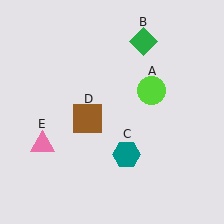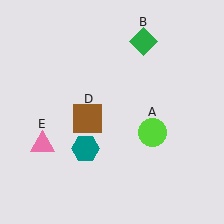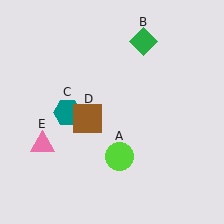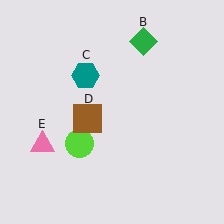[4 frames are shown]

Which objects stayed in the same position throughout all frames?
Green diamond (object B) and brown square (object D) and pink triangle (object E) remained stationary.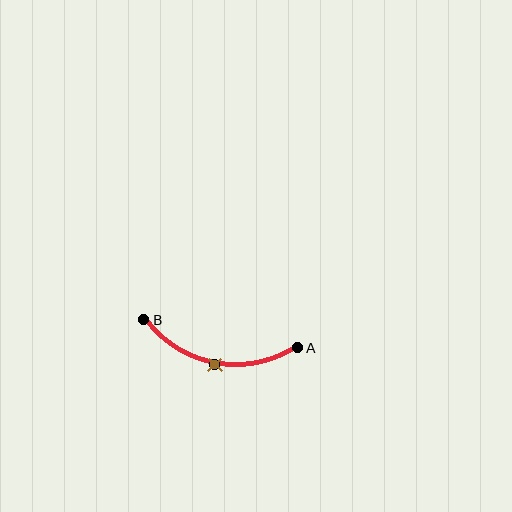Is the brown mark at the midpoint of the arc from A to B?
Yes. The brown mark lies on the arc at equal arc-length from both A and B — it is the arc midpoint.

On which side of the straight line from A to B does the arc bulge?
The arc bulges below the straight line connecting A and B.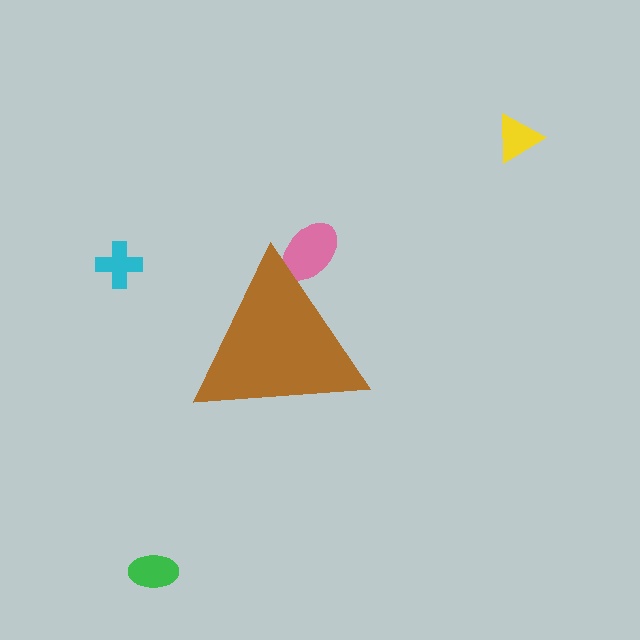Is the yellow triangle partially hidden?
No, the yellow triangle is fully visible.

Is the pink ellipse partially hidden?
Yes, the pink ellipse is partially hidden behind the brown triangle.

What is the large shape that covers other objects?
A brown triangle.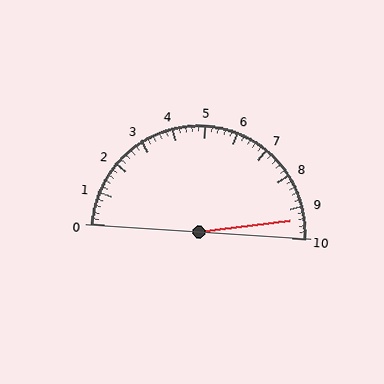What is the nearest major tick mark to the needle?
The nearest major tick mark is 9.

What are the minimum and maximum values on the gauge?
The gauge ranges from 0 to 10.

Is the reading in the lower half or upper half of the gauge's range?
The reading is in the upper half of the range (0 to 10).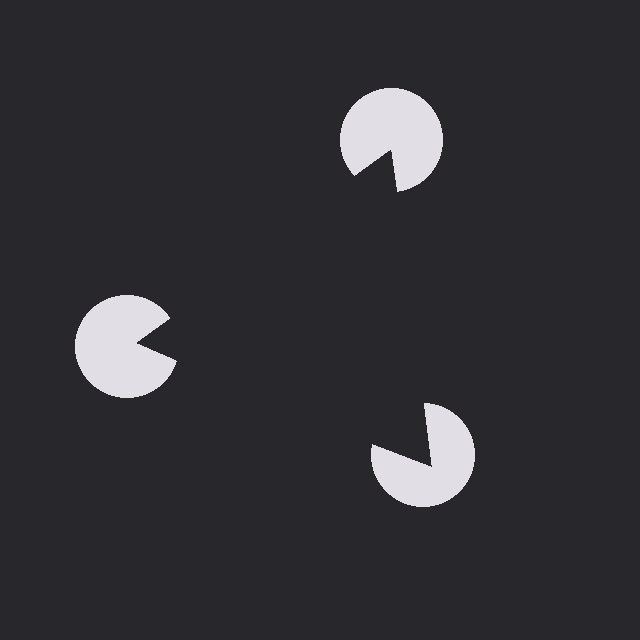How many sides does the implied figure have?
3 sides.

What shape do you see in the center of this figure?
An illusory triangle — its edges are inferred from the aligned wedge cuts in the pac-man discs, not physically drawn.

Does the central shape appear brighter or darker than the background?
It typically appears slightly darker than the background, even though no actual brightness change is drawn.